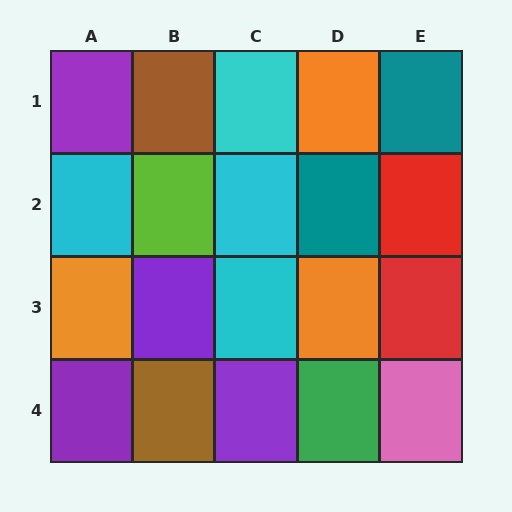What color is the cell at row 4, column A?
Purple.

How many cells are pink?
1 cell is pink.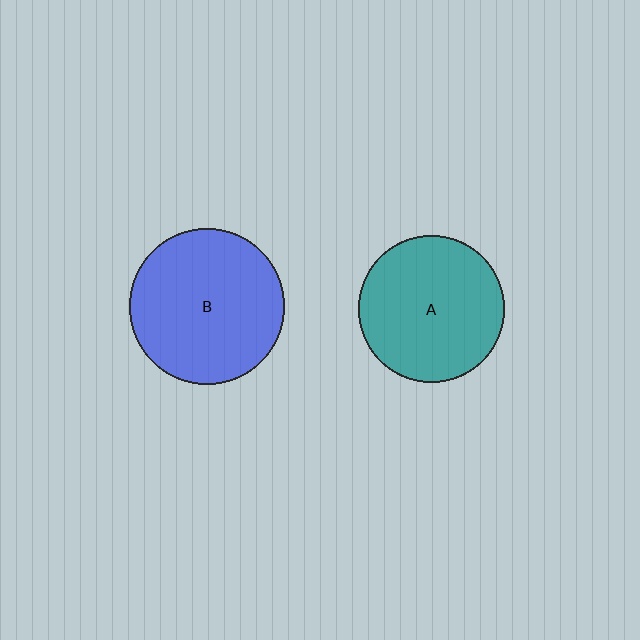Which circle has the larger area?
Circle B (blue).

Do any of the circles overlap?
No, none of the circles overlap.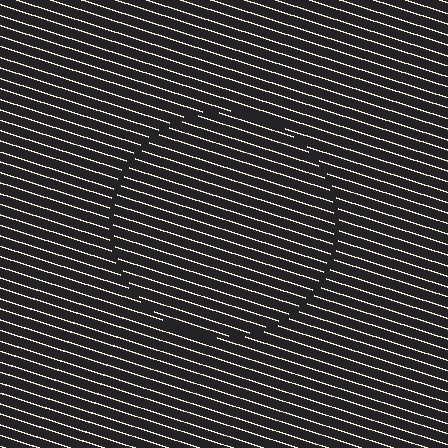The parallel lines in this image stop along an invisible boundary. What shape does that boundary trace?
An illusory circle. The interior of the shape contains the same grating, shifted by half a period — the contour is defined by the phase discontinuity where line-ends from the inner and outer gratings abut.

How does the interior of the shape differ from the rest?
The interior of the shape contains the same grating, shifted by half a period — the contour is defined by the phase discontinuity where line-ends from the inner and outer gratings abut.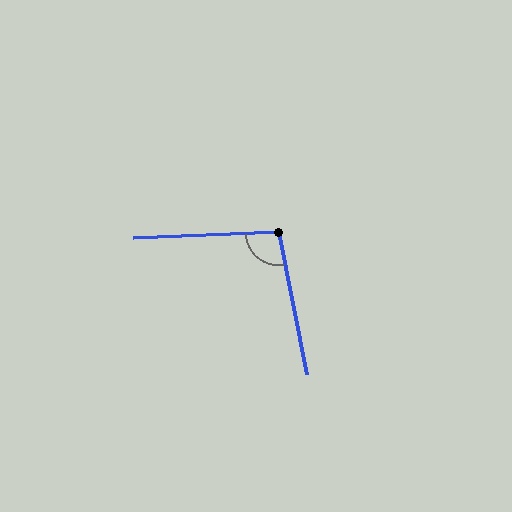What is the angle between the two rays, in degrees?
Approximately 99 degrees.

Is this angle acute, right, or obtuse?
It is obtuse.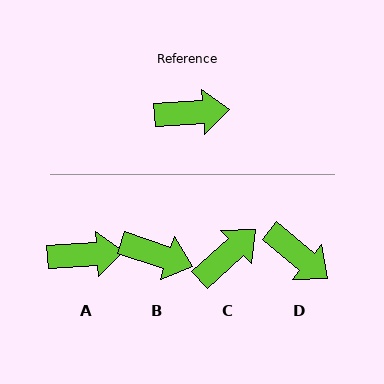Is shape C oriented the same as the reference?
No, it is off by about 38 degrees.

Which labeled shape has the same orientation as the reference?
A.